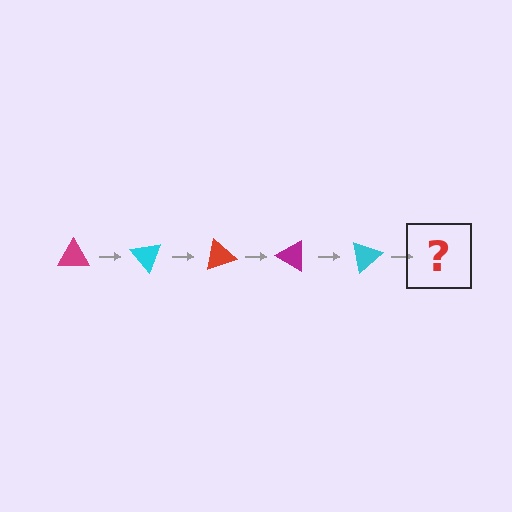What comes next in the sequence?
The next element should be a red triangle, rotated 250 degrees from the start.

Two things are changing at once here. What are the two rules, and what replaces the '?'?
The two rules are that it rotates 50 degrees each step and the color cycles through magenta, cyan, and red. The '?' should be a red triangle, rotated 250 degrees from the start.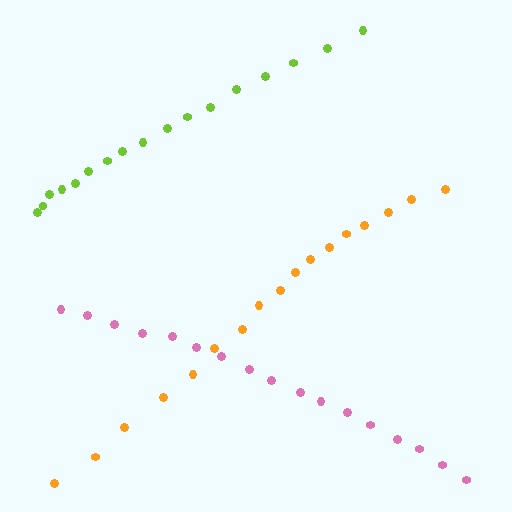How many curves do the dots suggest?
There are 3 distinct paths.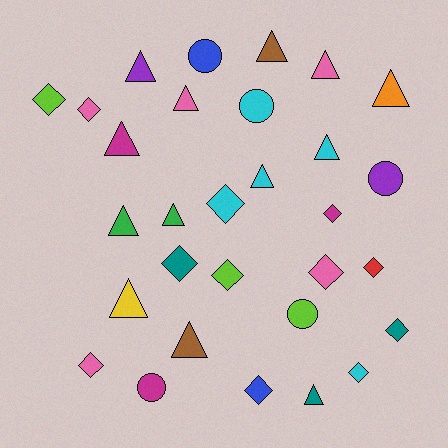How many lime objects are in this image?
There are 3 lime objects.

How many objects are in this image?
There are 30 objects.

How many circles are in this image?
There are 5 circles.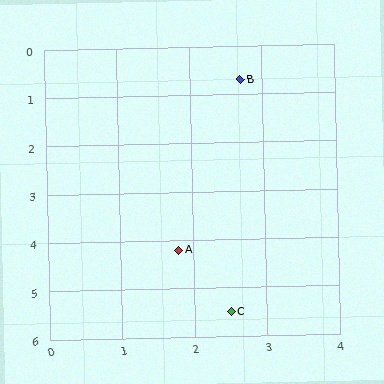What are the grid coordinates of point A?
Point A is at approximately (1.8, 4.2).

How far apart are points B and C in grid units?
Points B and C are about 4.8 grid units apart.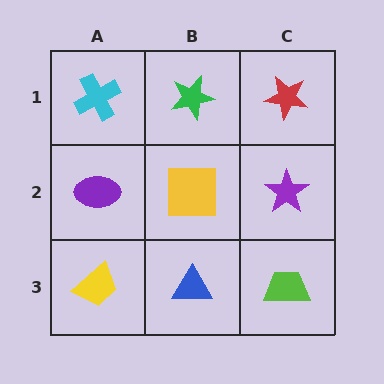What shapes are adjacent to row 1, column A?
A purple ellipse (row 2, column A), a green star (row 1, column B).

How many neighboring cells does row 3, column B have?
3.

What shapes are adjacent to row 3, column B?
A yellow square (row 2, column B), a yellow trapezoid (row 3, column A), a lime trapezoid (row 3, column C).